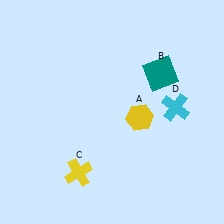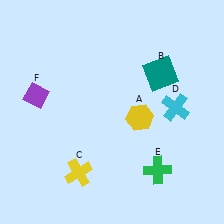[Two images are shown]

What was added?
A green cross (E), a purple diamond (F) were added in Image 2.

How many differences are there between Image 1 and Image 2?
There are 2 differences between the two images.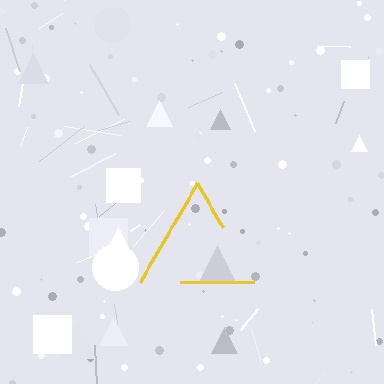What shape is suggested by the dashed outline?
The dashed outline suggests a triangle.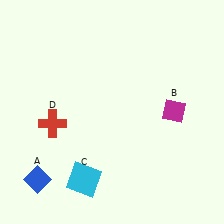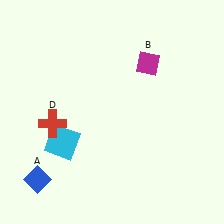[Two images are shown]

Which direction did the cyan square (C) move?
The cyan square (C) moved up.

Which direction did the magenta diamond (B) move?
The magenta diamond (B) moved up.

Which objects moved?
The objects that moved are: the magenta diamond (B), the cyan square (C).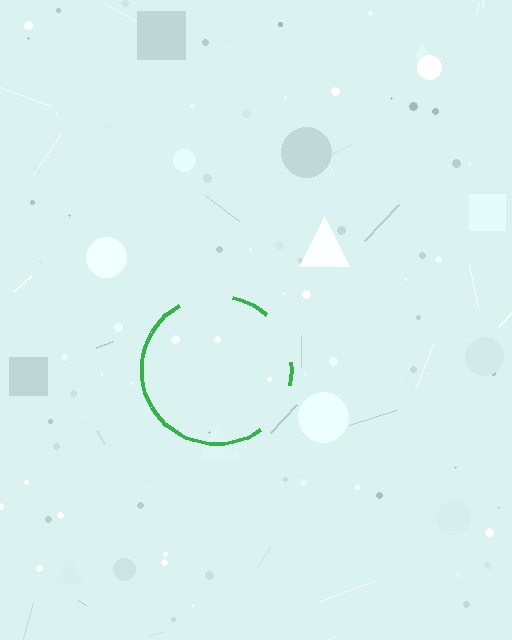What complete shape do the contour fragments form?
The contour fragments form a circle.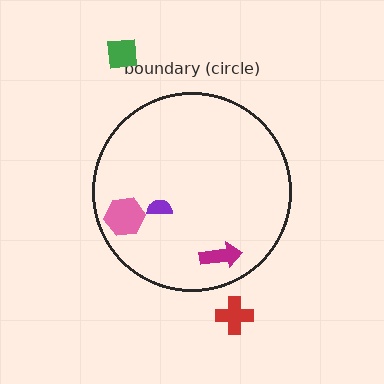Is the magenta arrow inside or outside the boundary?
Inside.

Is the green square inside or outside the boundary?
Outside.